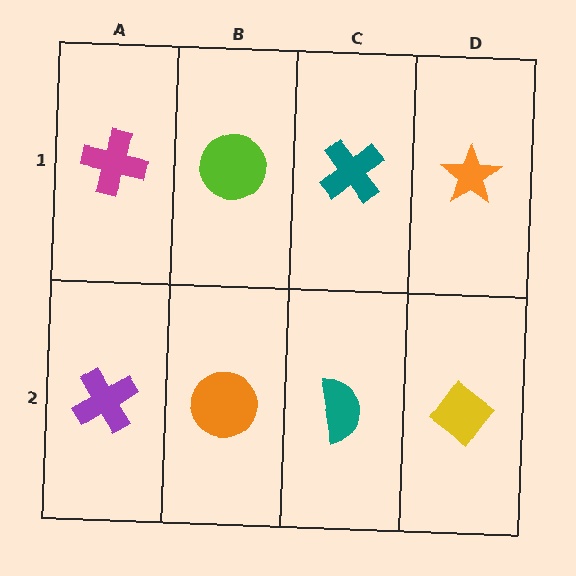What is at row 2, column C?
A teal semicircle.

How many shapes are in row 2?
4 shapes.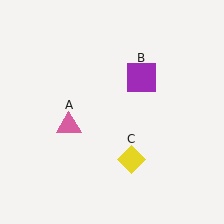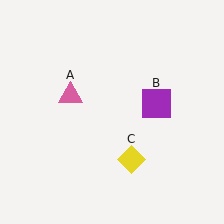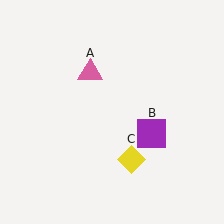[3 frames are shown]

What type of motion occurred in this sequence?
The pink triangle (object A), purple square (object B) rotated clockwise around the center of the scene.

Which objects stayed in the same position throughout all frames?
Yellow diamond (object C) remained stationary.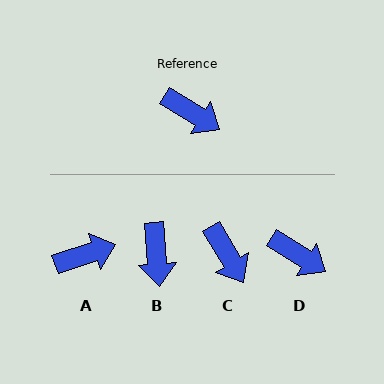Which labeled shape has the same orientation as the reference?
D.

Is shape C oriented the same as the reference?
No, it is off by about 28 degrees.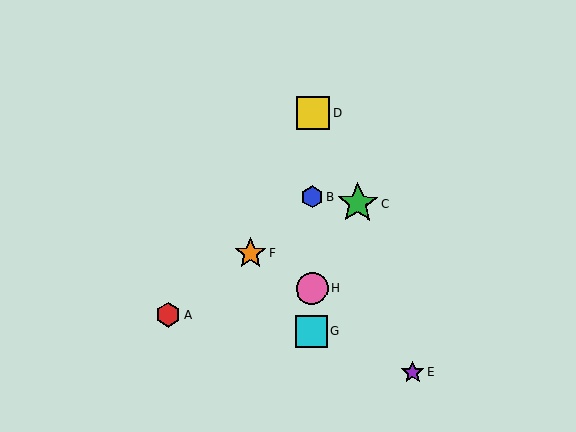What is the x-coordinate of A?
Object A is at x≈168.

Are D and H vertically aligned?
Yes, both are at x≈313.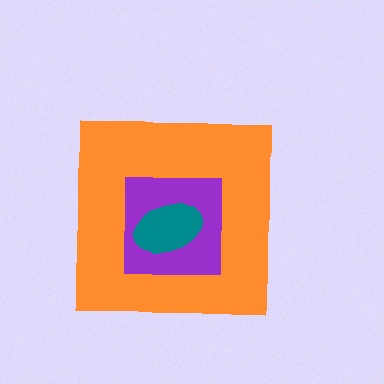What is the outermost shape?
The orange square.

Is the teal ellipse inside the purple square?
Yes.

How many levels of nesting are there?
3.